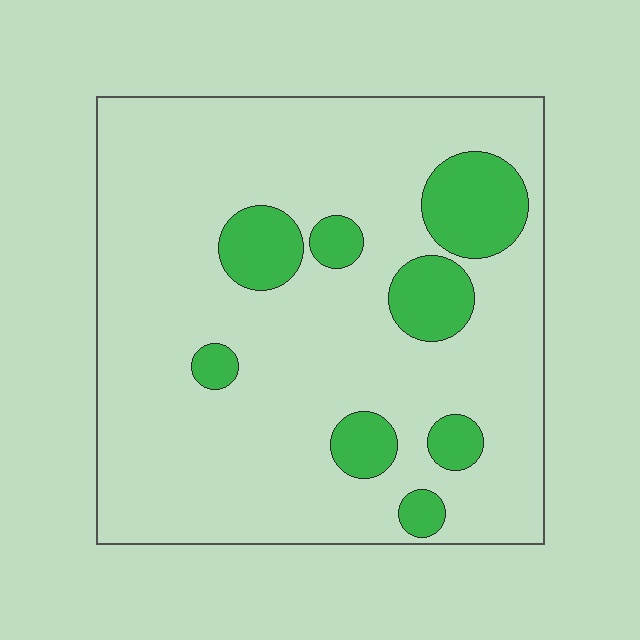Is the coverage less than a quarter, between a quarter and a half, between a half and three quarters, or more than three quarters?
Less than a quarter.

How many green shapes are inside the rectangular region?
8.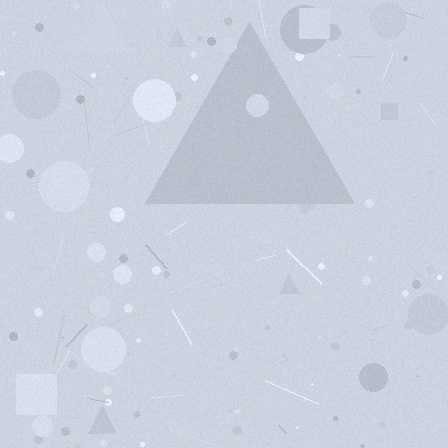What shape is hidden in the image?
A triangle is hidden in the image.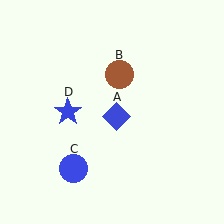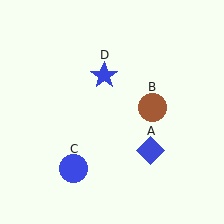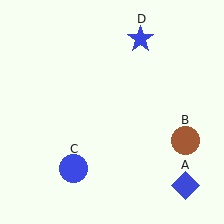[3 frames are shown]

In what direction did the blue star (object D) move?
The blue star (object D) moved up and to the right.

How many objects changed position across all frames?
3 objects changed position: blue diamond (object A), brown circle (object B), blue star (object D).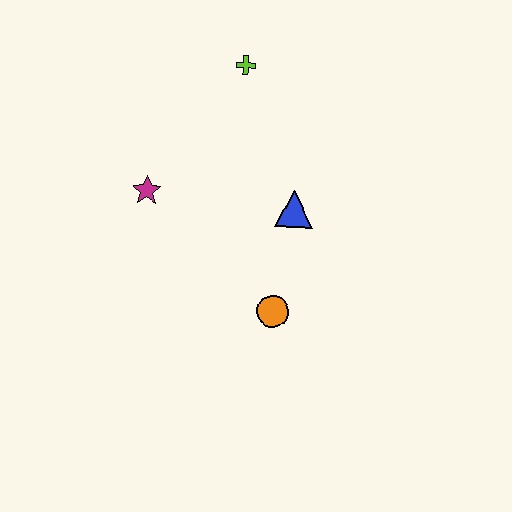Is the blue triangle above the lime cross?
No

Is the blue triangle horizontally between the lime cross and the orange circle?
No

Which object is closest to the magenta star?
The blue triangle is closest to the magenta star.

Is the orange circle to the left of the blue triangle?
Yes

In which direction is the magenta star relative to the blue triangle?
The magenta star is to the left of the blue triangle.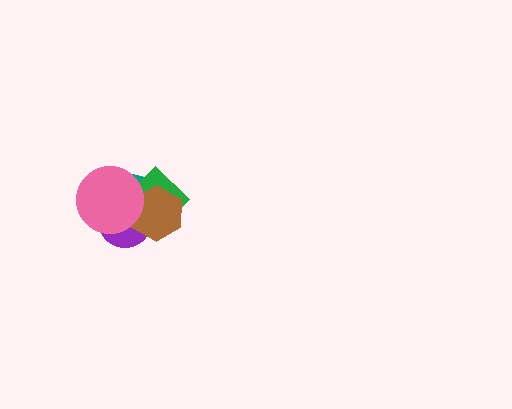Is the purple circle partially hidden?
Yes, it is partially covered by another shape.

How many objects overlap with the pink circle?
4 objects overlap with the pink circle.